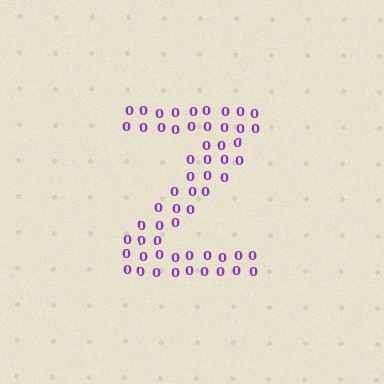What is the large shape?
The large shape is the letter Z.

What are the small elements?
The small elements are digit 0's.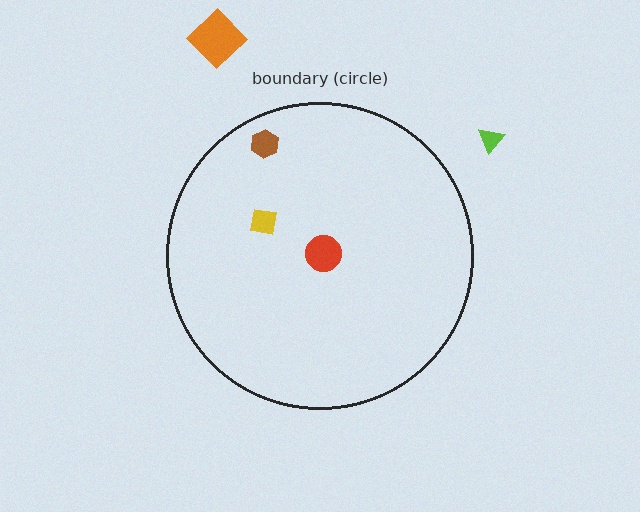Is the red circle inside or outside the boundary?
Inside.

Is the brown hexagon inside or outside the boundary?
Inside.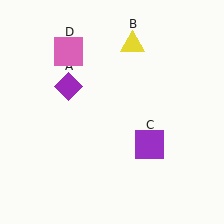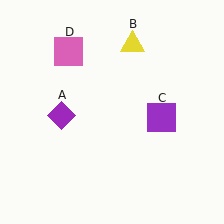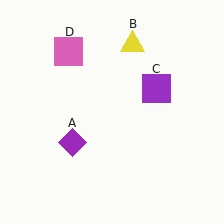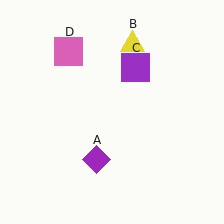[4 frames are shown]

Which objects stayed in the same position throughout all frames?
Yellow triangle (object B) and pink square (object D) remained stationary.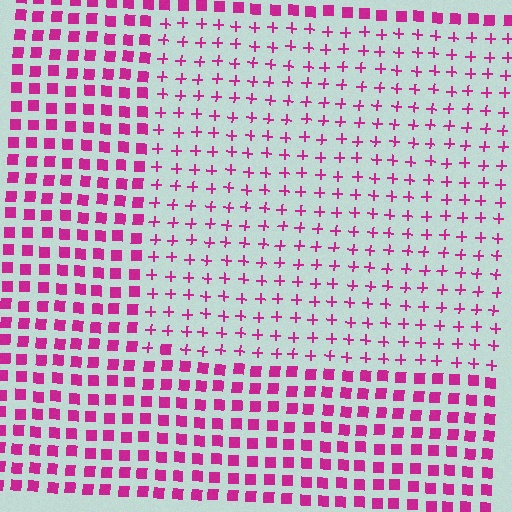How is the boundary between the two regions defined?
The boundary is defined by a change in element shape: plus signs inside vs. squares outside. All elements share the same color and spacing.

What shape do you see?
I see a rectangle.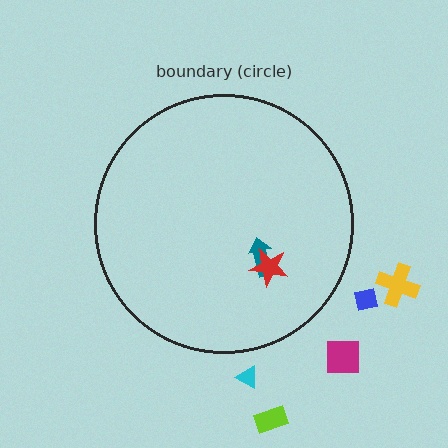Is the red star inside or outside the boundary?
Inside.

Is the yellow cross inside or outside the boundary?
Outside.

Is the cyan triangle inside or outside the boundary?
Outside.